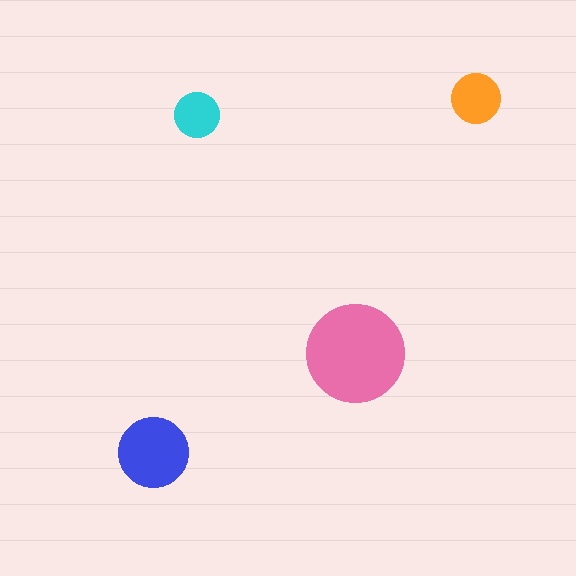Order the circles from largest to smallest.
the pink one, the blue one, the orange one, the cyan one.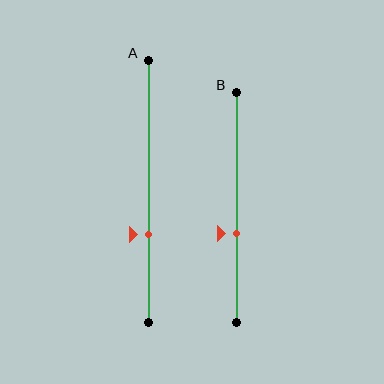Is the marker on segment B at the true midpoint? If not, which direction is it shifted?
No, the marker on segment B is shifted downward by about 12% of the segment length.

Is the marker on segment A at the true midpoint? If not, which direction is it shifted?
No, the marker on segment A is shifted downward by about 16% of the segment length.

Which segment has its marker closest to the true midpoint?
Segment B has its marker closest to the true midpoint.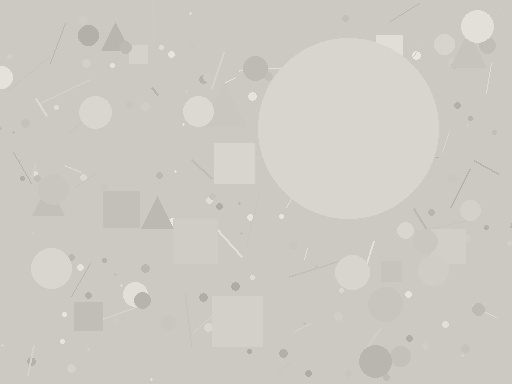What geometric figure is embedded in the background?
A circle is embedded in the background.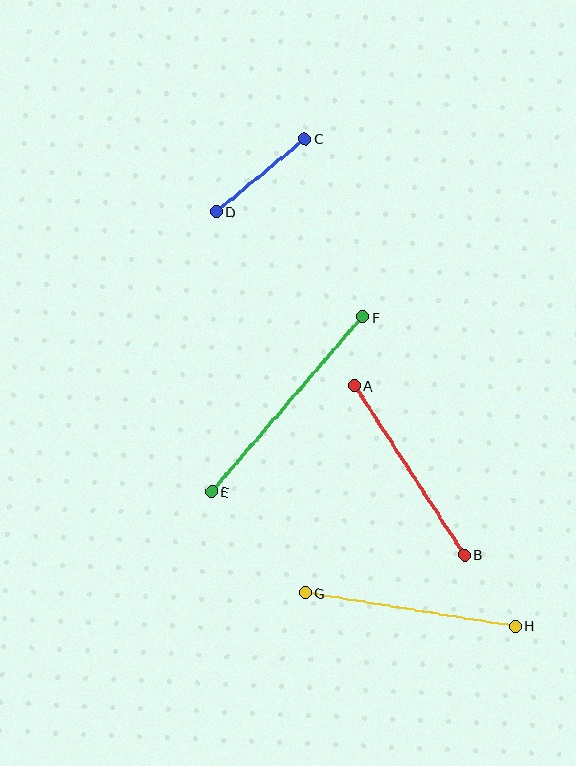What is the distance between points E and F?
The distance is approximately 231 pixels.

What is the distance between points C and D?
The distance is approximately 115 pixels.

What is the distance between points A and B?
The distance is approximately 202 pixels.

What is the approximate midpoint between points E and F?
The midpoint is at approximately (287, 404) pixels.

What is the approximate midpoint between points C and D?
The midpoint is at approximately (261, 175) pixels.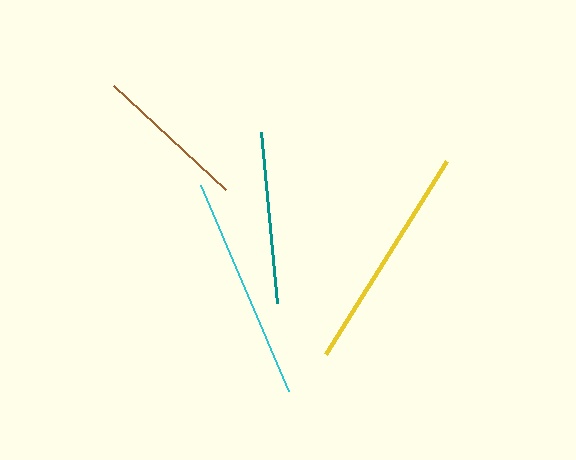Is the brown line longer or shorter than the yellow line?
The yellow line is longer than the brown line.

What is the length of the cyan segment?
The cyan segment is approximately 224 pixels long.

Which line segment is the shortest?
The brown line is the shortest at approximately 152 pixels.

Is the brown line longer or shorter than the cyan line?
The cyan line is longer than the brown line.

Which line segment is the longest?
The yellow line is the longest at approximately 228 pixels.